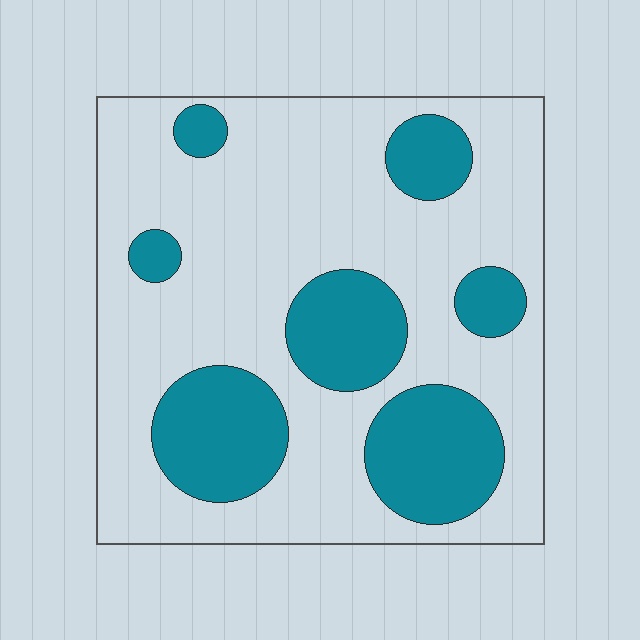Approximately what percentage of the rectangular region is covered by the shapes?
Approximately 30%.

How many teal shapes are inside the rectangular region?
7.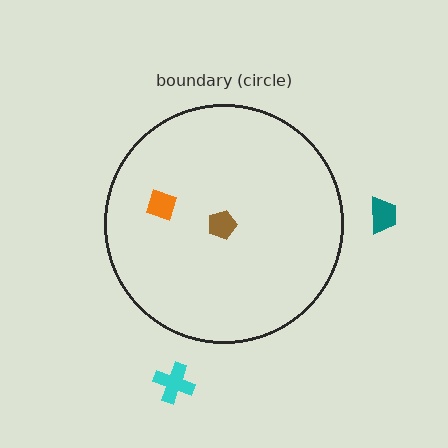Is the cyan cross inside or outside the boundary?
Outside.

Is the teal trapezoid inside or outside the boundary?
Outside.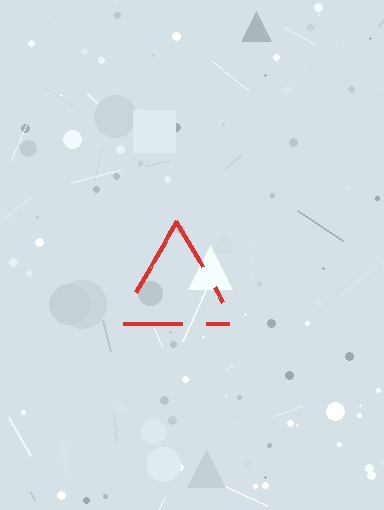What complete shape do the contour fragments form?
The contour fragments form a triangle.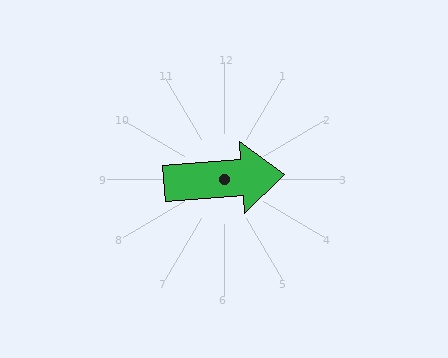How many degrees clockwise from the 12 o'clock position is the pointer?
Approximately 86 degrees.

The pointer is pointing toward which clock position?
Roughly 3 o'clock.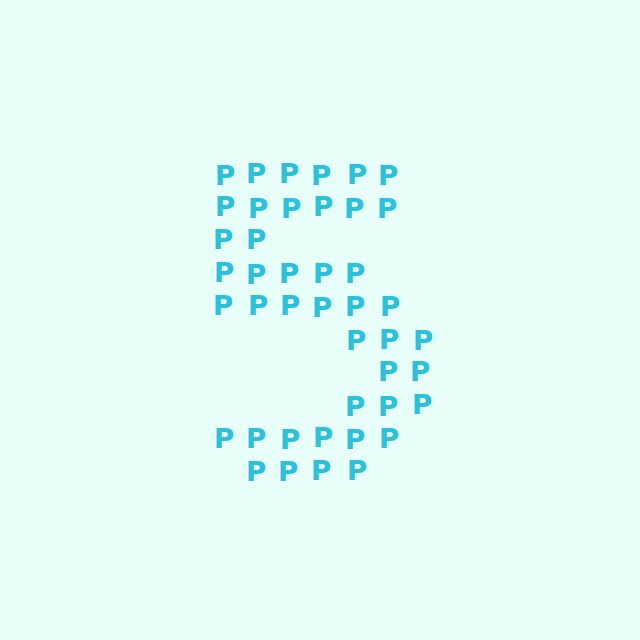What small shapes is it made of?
It is made of small letter P's.